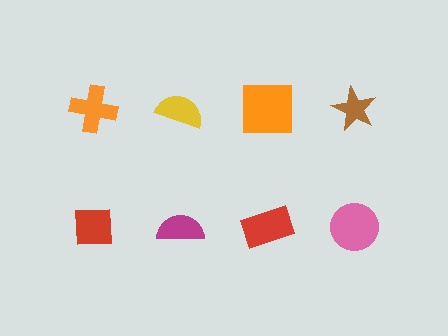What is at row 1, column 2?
A yellow semicircle.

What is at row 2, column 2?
A magenta semicircle.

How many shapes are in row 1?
4 shapes.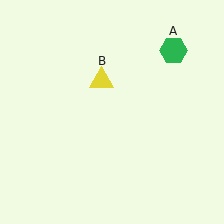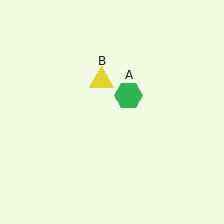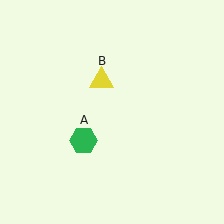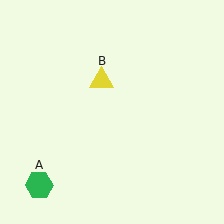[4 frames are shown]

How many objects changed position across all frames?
1 object changed position: green hexagon (object A).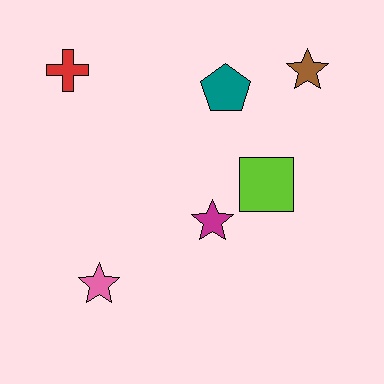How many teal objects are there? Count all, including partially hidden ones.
There is 1 teal object.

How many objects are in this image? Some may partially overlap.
There are 6 objects.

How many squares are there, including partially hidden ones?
There is 1 square.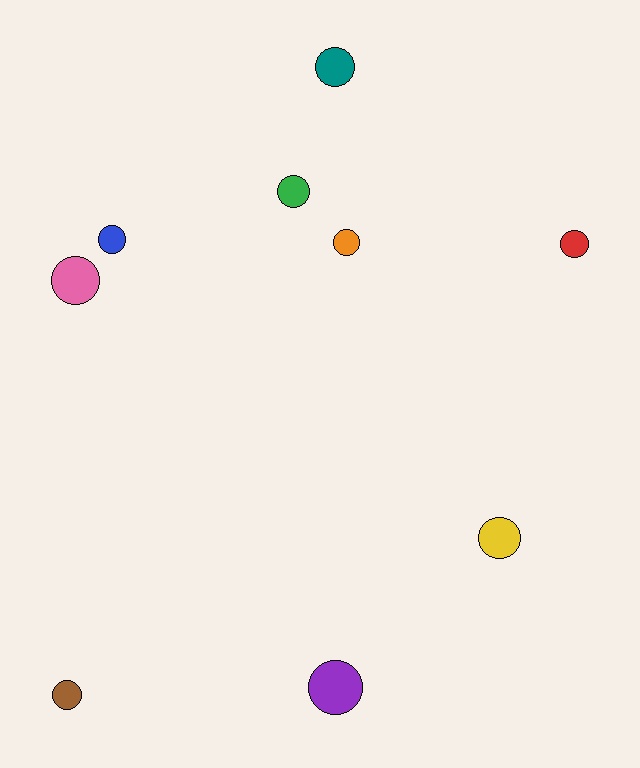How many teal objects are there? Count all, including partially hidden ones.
There is 1 teal object.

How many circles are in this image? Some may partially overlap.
There are 9 circles.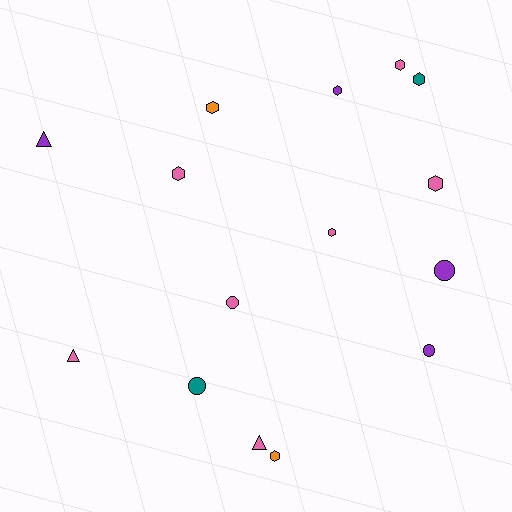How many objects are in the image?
There are 15 objects.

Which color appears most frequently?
Pink, with 7 objects.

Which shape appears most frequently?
Hexagon, with 8 objects.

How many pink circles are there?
There is 1 pink circle.